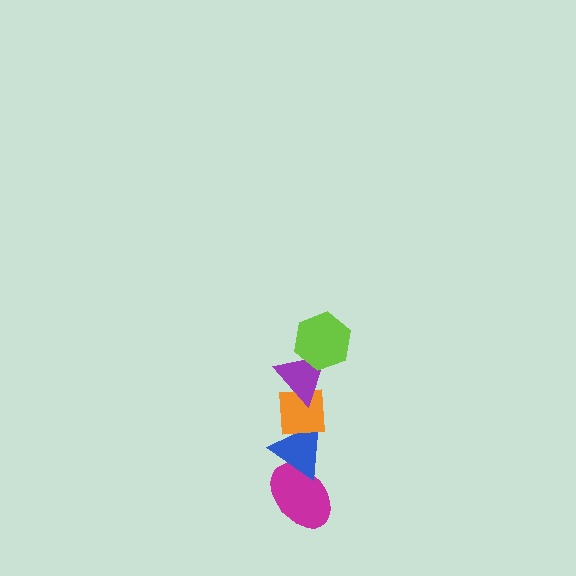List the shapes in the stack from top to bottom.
From top to bottom: the lime hexagon, the purple triangle, the orange square, the blue triangle, the magenta ellipse.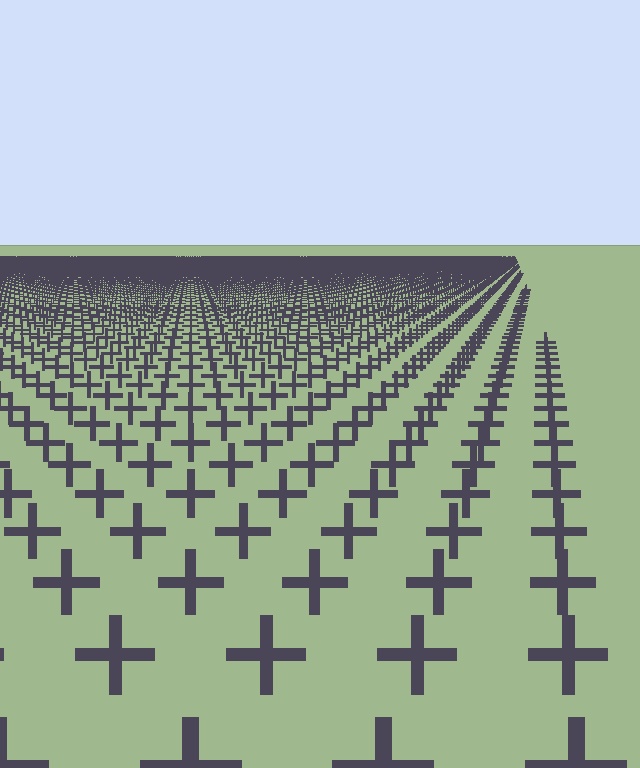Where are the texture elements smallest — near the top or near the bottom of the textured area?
Near the top.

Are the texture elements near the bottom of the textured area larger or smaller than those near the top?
Larger. Near the bottom, elements are closer to the viewer and appear at a bigger on-screen size.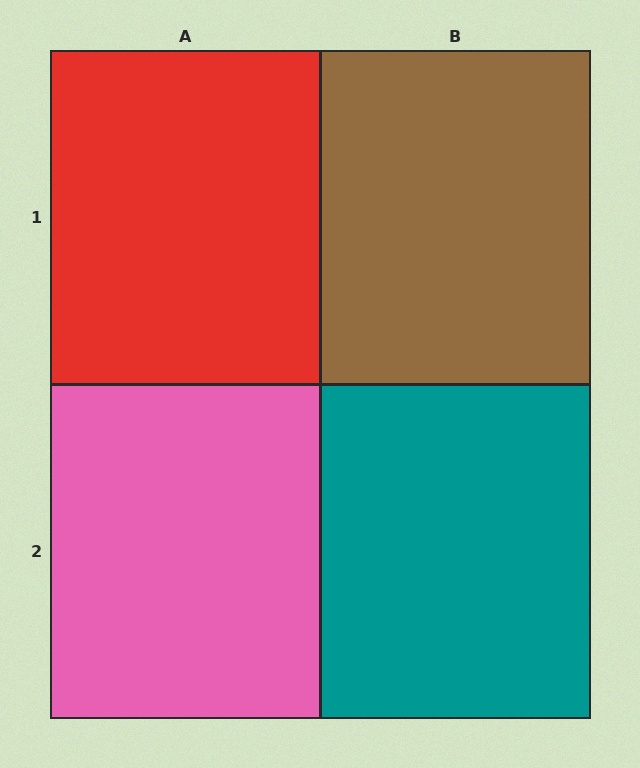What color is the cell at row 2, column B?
Teal.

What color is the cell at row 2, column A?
Pink.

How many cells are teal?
1 cell is teal.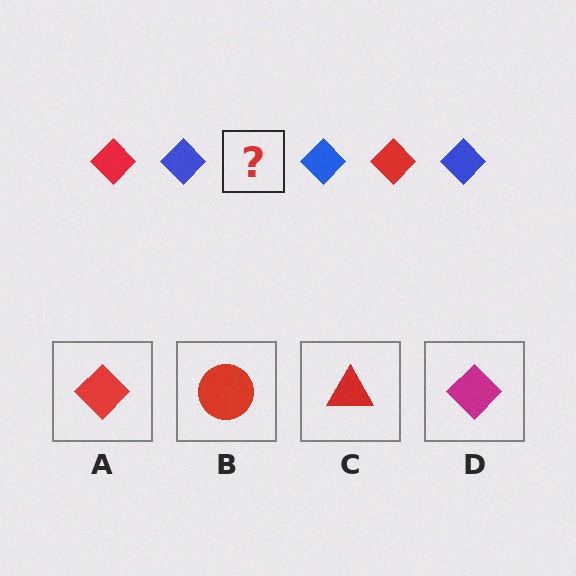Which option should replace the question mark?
Option A.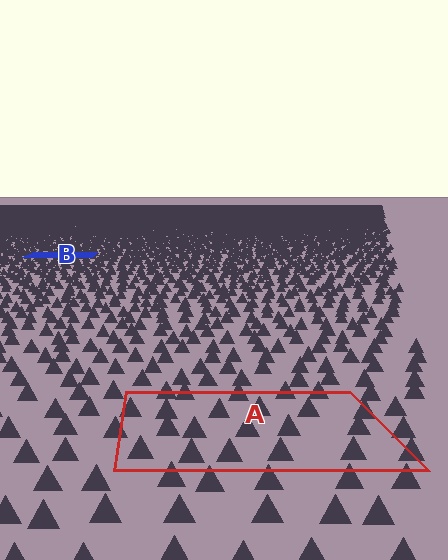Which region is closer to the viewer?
Region A is closer. The texture elements there are larger and more spread out.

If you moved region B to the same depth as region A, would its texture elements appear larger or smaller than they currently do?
They would appear larger. At a closer depth, the same texture elements are projected at a bigger on-screen size.